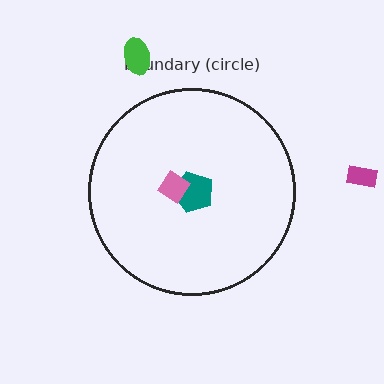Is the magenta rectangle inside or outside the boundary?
Outside.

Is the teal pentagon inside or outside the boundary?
Inside.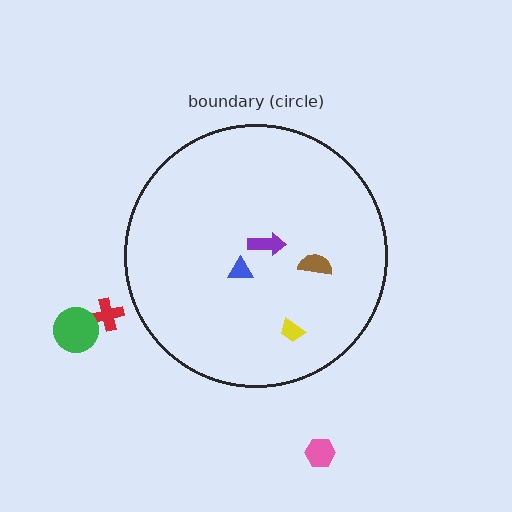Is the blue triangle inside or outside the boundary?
Inside.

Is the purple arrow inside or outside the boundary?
Inside.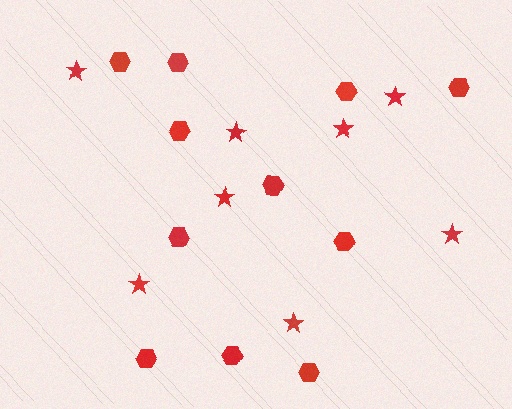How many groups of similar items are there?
There are 2 groups: one group of hexagons (11) and one group of stars (8).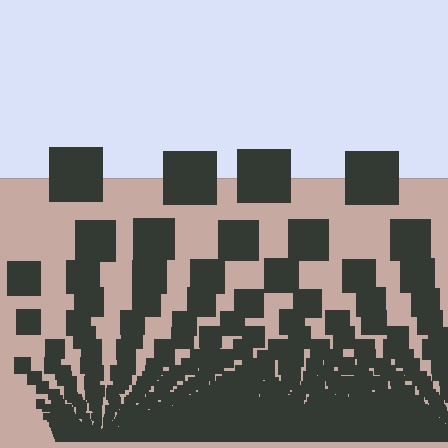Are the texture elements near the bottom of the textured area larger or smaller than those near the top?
Smaller. The gradient is inverted — elements near the bottom are smaller and denser.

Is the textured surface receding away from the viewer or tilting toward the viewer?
The surface appears to tilt toward the viewer. Texture elements get larger and sparser toward the top.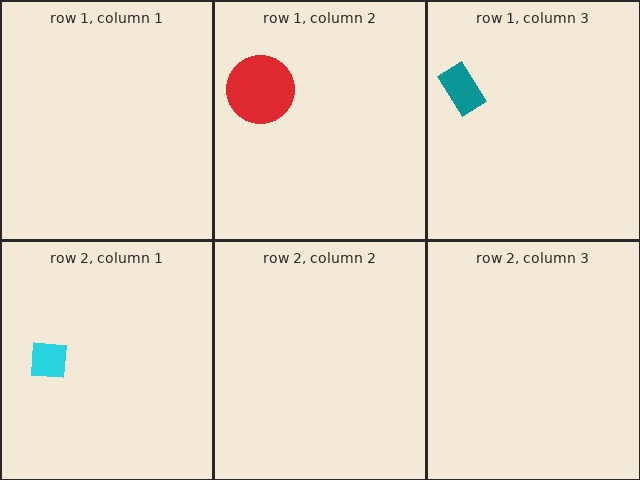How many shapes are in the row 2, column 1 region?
1.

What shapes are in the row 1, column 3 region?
The teal rectangle.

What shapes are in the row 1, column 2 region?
The red circle.